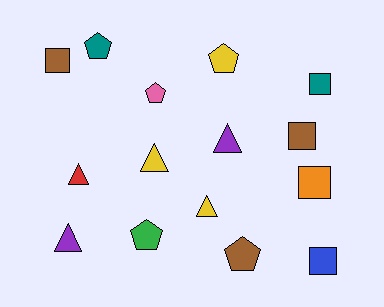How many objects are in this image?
There are 15 objects.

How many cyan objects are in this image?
There are no cyan objects.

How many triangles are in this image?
There are 5 triangles.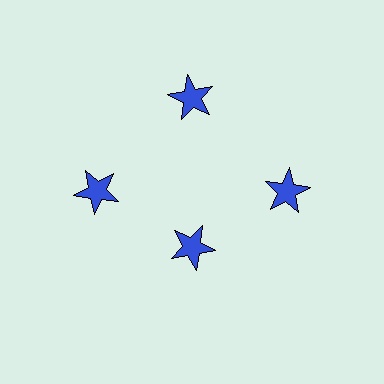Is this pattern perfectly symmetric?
No. The 4 blue stars are arranged in a ring, but one element near the 6 o'clock position is pulled inward toward the center, breaking the 4-fold rotational symmetry.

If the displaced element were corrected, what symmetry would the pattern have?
It would have 4-fold rotational symmetry — the pattern would map onto itself every 90 degrees.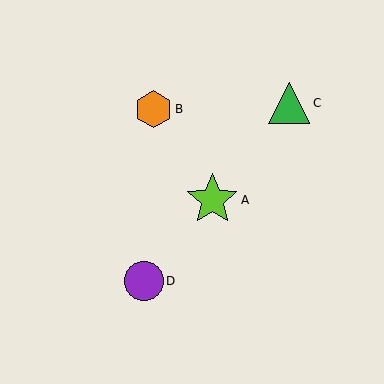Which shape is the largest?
The lime star (labeled A) is the largest.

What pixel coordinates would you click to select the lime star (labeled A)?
Click at (212, 200) to select the lime star A.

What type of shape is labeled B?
Shape B is an orange hexagon.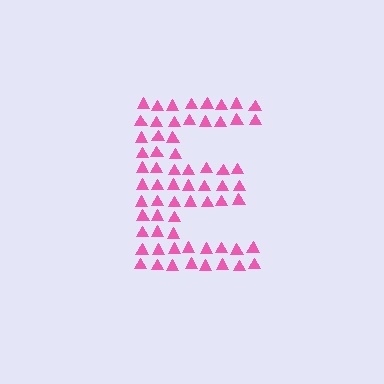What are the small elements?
The small elements are triangles.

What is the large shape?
The large shape is the letter E.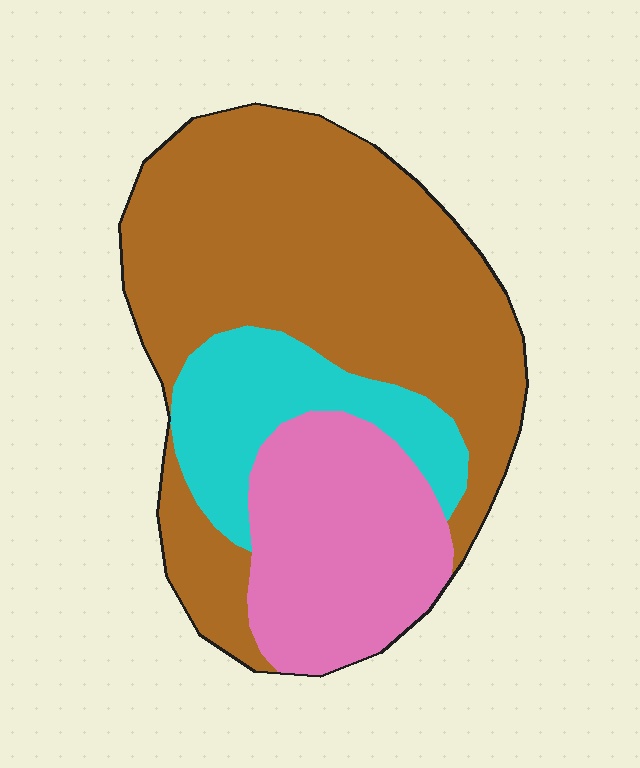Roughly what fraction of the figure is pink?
Pink takes up about one quarter (1/4) of the figure.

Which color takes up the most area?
Brown, at roughly 60%.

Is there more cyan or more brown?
Brown.